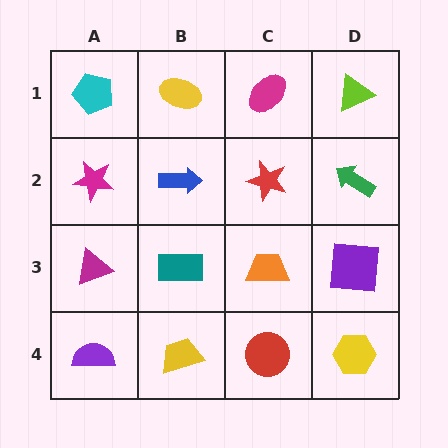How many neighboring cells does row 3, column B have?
4.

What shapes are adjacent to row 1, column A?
A magenta star (row 2, column A), a yellow ellipse (row 1, column B).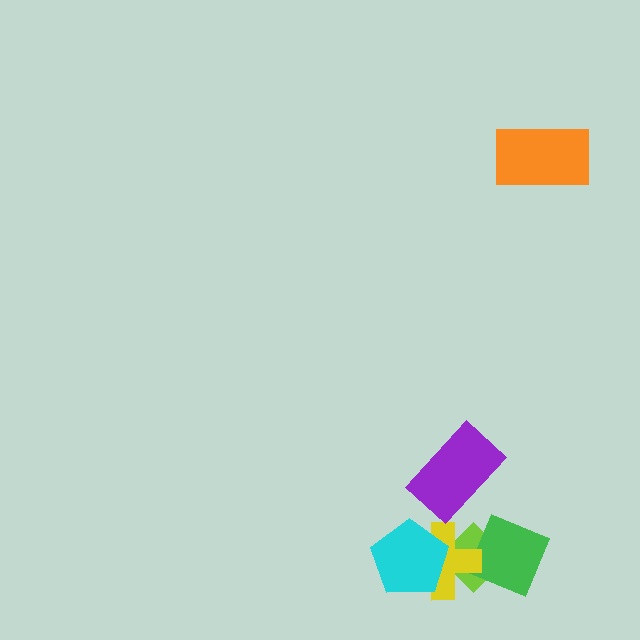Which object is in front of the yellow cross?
The cyan pentagon is in front of the yellow cross.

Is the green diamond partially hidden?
Yes, it is partially covered by another shape.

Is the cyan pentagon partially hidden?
No, no other shape covers it.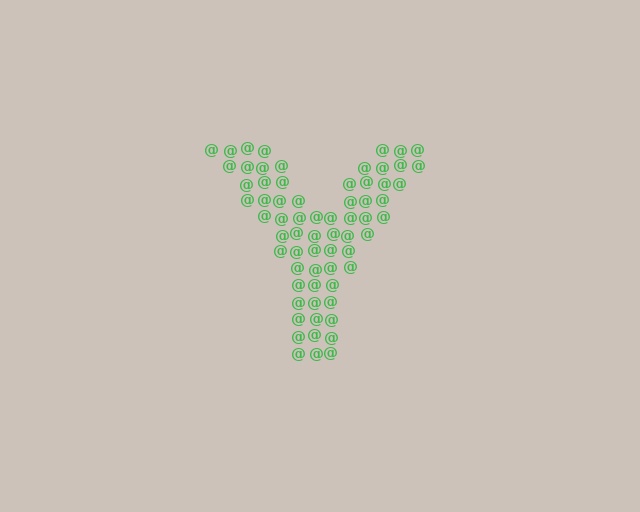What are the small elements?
The small elements are at signs.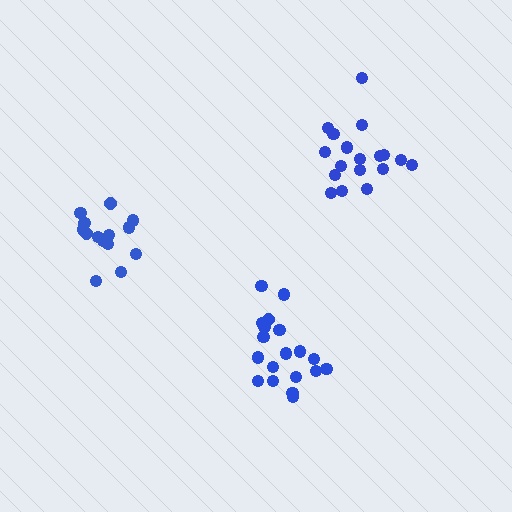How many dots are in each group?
Group 1: 18 dots, Group 2: 14 dots, Group 3: 19 dots (51 total).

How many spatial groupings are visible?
There are 3 spatial groupings.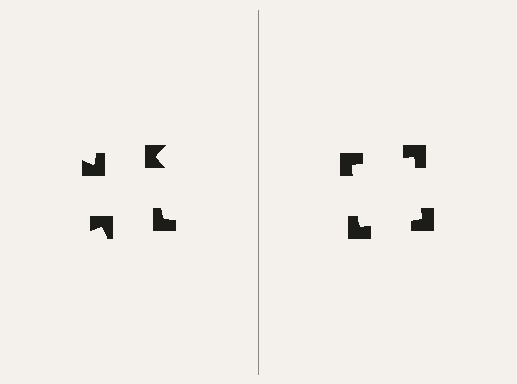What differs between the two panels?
The notched squares are positioned identically on both sides; only the wedge orientations differ. On the right they align to a square; on the left they are misaligned.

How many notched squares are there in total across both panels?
8 — 4 on each side.